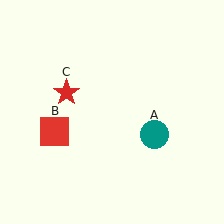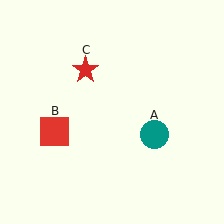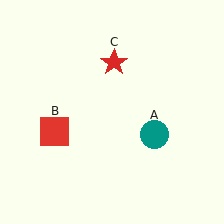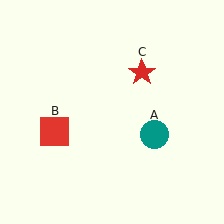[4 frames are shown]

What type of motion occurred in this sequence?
The red star (object C) rotated clockwise around the center of the scene.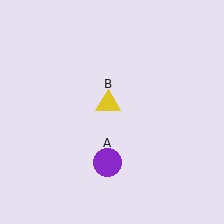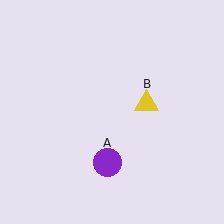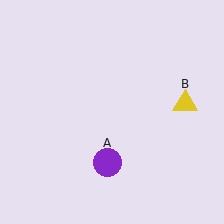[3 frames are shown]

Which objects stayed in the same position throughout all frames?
Purple circle (object A) remained stationary.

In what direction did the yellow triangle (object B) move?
The yellow triangle (object B) moved right.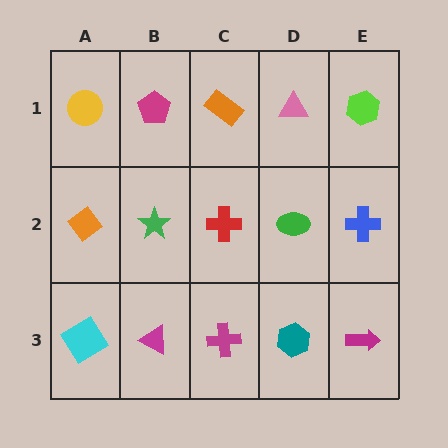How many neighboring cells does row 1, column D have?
3.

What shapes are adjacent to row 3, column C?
A red cross (row 2, column C), a magenta triangle (row 3, column B), a teal hexagon (row 3, column D).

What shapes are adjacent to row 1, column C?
A red cross (row 2, column C), a magenta pentagon (row 1, column B), a pink triangle (row 1, column D).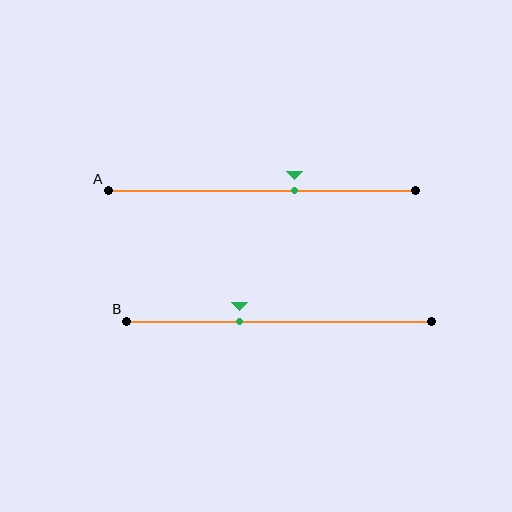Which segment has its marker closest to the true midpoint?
Segment A has its marker closest to the true midpoint.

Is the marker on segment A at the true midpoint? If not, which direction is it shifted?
No, the marker on segment A is shifted to the right by about 11% of the segment length.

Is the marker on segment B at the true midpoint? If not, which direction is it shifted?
No, the marker on segment B is shifted to the left by about 13% of the segment length.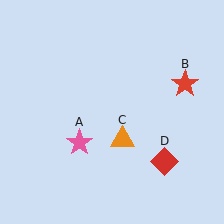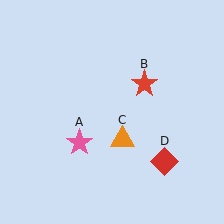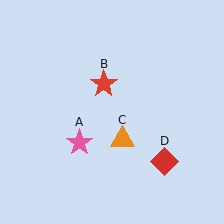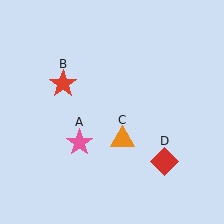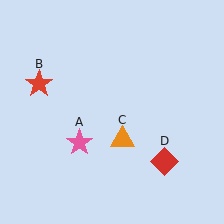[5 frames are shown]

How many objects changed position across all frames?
1 object changed position: red star (object B).